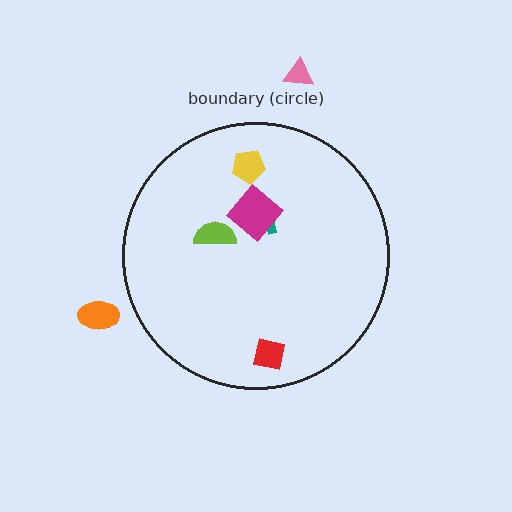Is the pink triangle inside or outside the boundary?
Outside.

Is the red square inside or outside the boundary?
Inside.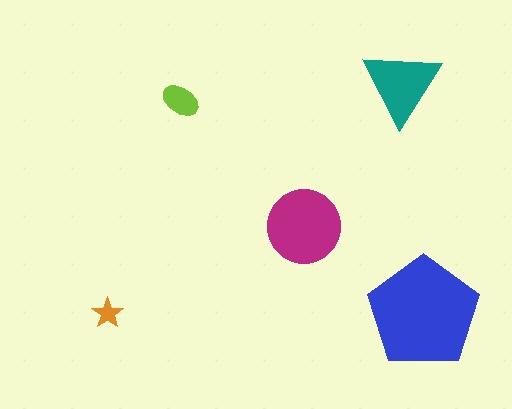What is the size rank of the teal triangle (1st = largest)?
3rd.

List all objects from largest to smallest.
The blue pentagon, the magenta circle, the teal triangle, the lime ellipse, the orange star.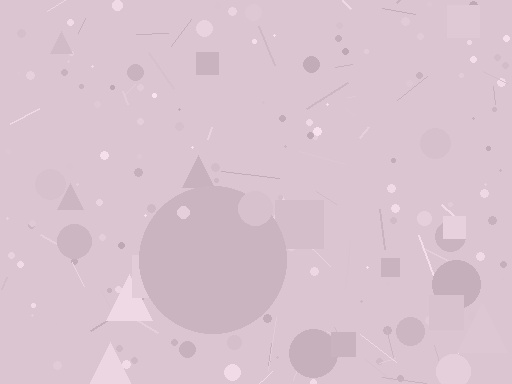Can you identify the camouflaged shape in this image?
The camouflaged shape is a circle.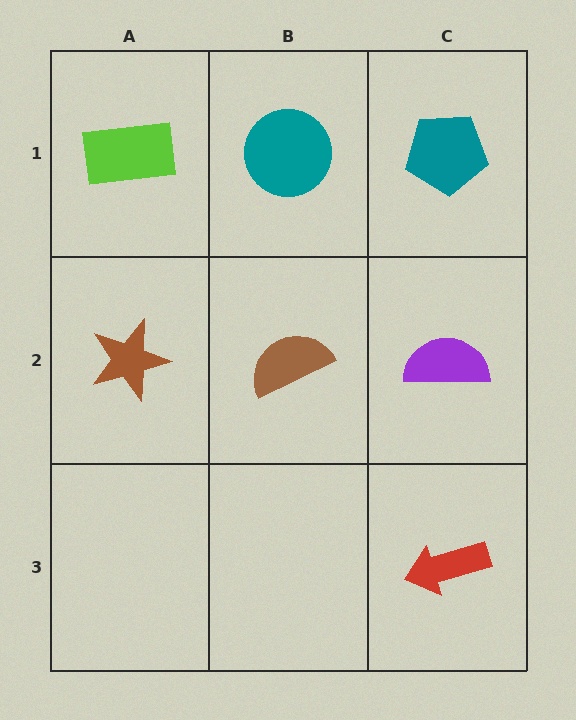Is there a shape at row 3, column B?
No, that cell is empty.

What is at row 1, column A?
A lime rectangle.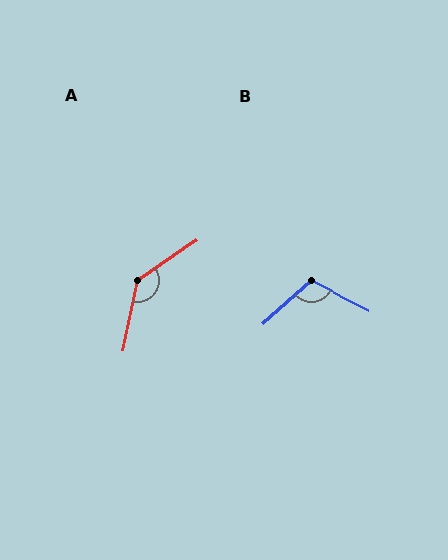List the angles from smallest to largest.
B (110°), A (136°).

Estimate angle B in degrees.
Approximately 110 degrees.